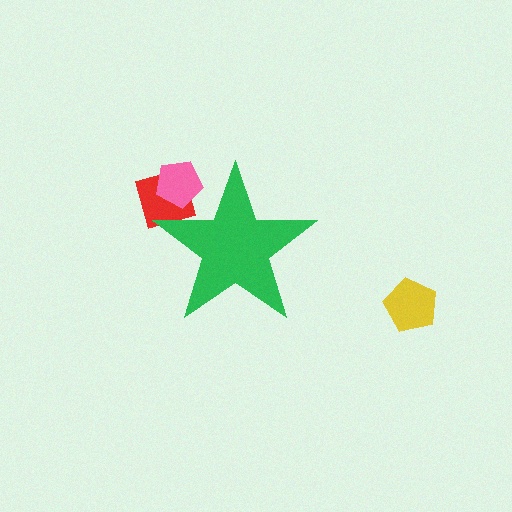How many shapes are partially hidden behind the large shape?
2 shapes are partially hidden.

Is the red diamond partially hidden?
Yes, the red diamond is partially hidden behind the green star.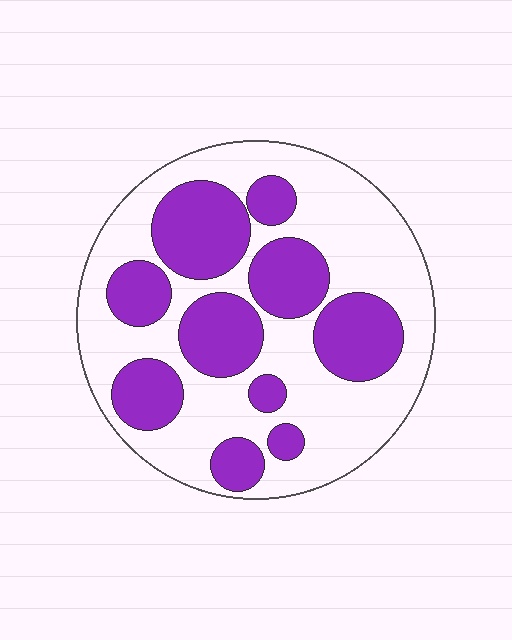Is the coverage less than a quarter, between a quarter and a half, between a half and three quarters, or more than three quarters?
Between a quarter and a half.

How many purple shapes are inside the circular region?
10.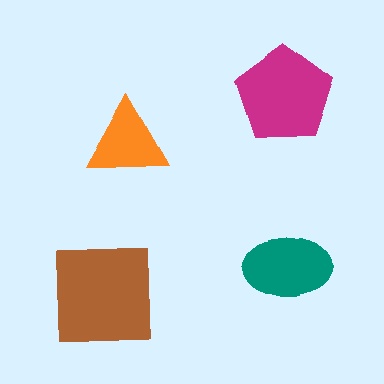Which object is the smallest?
The orange triangle.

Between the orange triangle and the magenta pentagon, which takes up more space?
The magenta pentagon.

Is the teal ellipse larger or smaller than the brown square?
Smaller.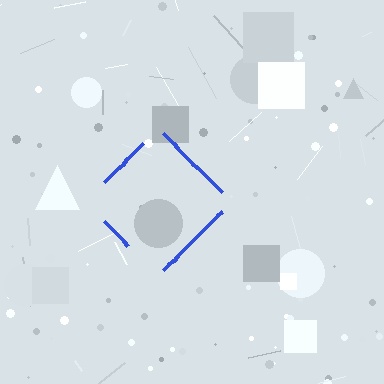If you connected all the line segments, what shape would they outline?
They would outline a diamond.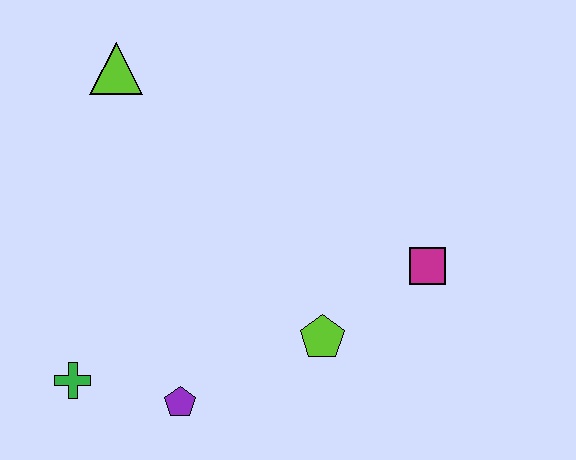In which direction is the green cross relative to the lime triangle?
The green cross is below the lime triangle.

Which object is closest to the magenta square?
The lime pentagon is closest to the magenta square.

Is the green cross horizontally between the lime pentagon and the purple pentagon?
No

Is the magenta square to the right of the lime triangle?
Yes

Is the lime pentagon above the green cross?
Yes